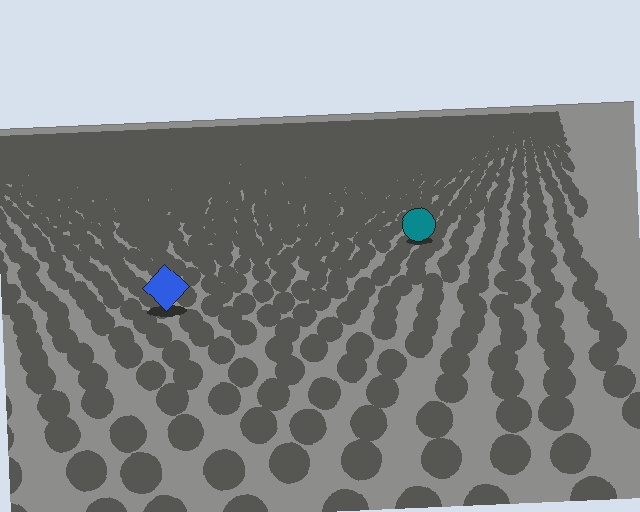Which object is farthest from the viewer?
The teal circle is farthest from the viewer. It appears smaller and the ground texture around it is denser.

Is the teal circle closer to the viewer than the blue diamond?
No. The blue diamond is closer — you can tell from the texture gradient: the ground texture is coarser near it.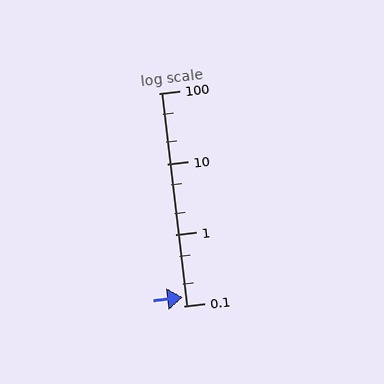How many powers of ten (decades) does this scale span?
The scale spans 3 decades, from 0.1 to 100.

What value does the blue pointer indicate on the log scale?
The pointer indicates approximately 0.13.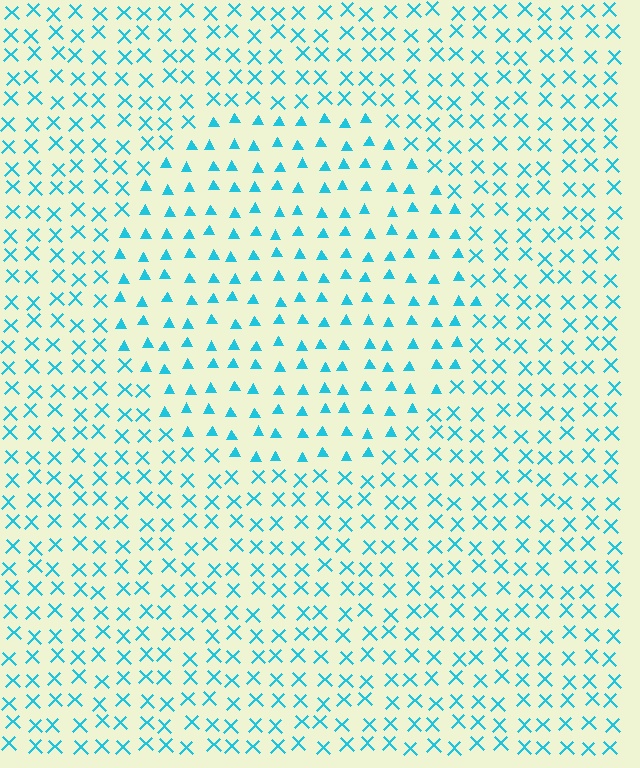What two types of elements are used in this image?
The image uses triangles inside the circle region and X marks outside it.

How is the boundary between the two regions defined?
The boundary is defined by a change in element shape: triangles inside vs. X marks outside. All elements share the same color and spacing.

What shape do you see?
I see a circle.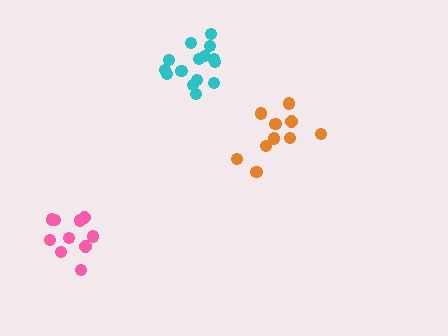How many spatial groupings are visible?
There are 3 spatial groupings.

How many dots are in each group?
Group 1: 10 dots, Group 2: 10 dots, Group 3: 15 dots (35 total).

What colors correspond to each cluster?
The clusters are colored: pink, orange, cyan.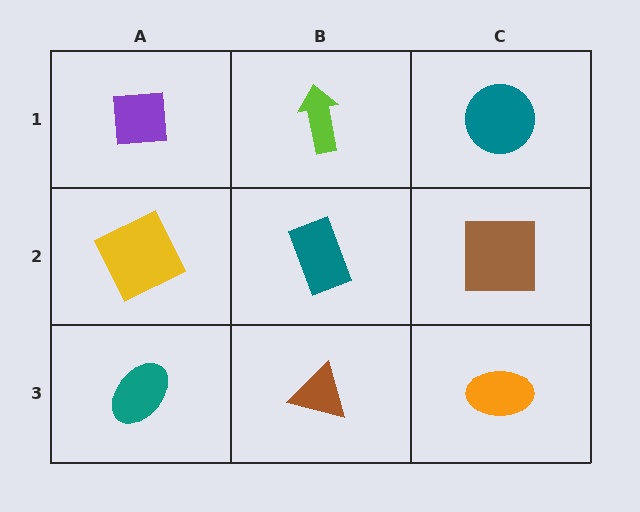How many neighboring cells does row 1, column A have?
2.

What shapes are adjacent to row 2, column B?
A lime arrow (row 1, column B), a brown triangle (row 3, column B), a yellow square (row 2, column A), a brown square (row 2, column C).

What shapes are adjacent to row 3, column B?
A teal rectangle (row 2, column B), a teal ellipse (row 3, column A), an orange ellipse (row 3, column C).